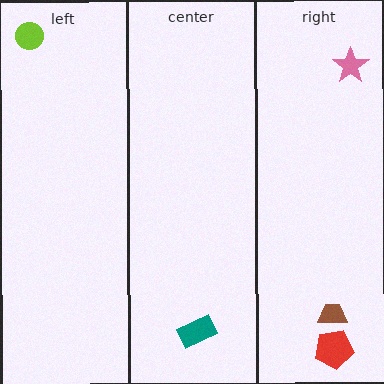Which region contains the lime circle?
The left region.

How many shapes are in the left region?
1.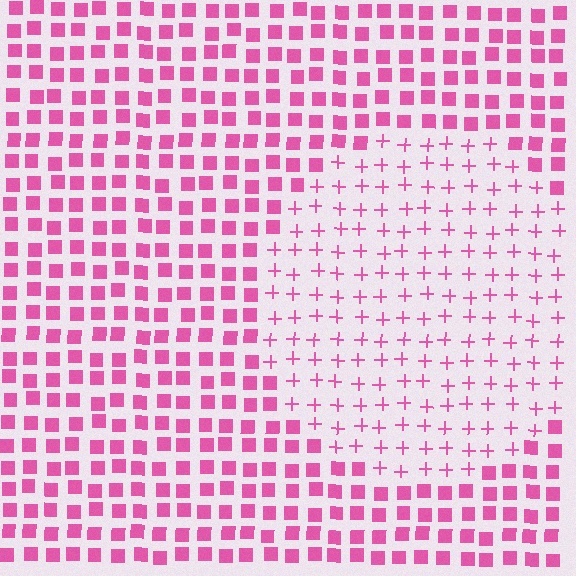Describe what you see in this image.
The image is filled with small pink elements arranged in a uniform grid. A circle-shaped region contains plus signs, while the surrounding area contains squares. The boundary is defined purely by the change in element shape.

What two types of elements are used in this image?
The image uses plus signs inside the circle region and squares outside it.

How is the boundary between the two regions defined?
The boundary is defined by a change in element shape: plus signs inside vs. squares outside. All elements share the same color and spacing.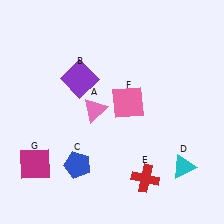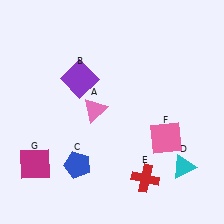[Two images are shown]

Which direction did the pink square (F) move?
The pink square (F) moved right.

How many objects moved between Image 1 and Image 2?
1 object moved between the two images.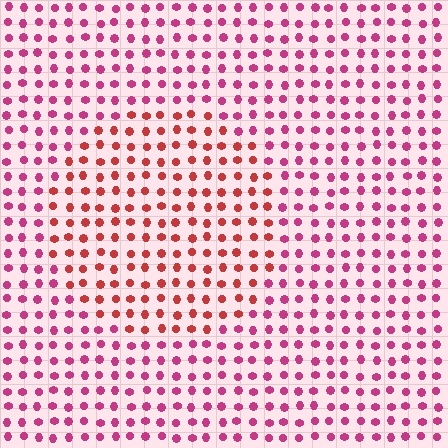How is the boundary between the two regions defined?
The boundary is defined purely by a slight shift in hue (about 32 degrees). Spacing, size, and orientation are identical on both sides.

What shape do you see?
I see a circle.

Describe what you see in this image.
The image is filled with small magenta elements in a uniform arrangement. A circle-shaped region is visible where the elements are tinted to a slightly different hue, forming a subtle color boundary.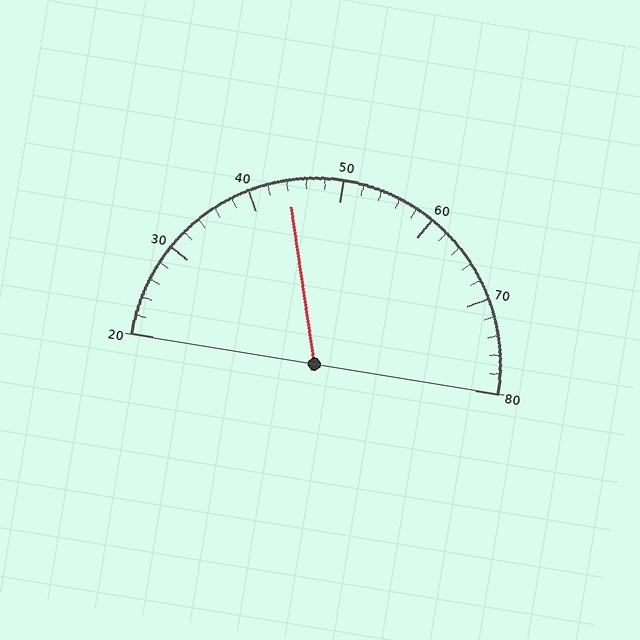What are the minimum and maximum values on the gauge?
The gauge ranges from 20 to 80.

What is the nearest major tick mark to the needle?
The nearest major tick mark is 40.